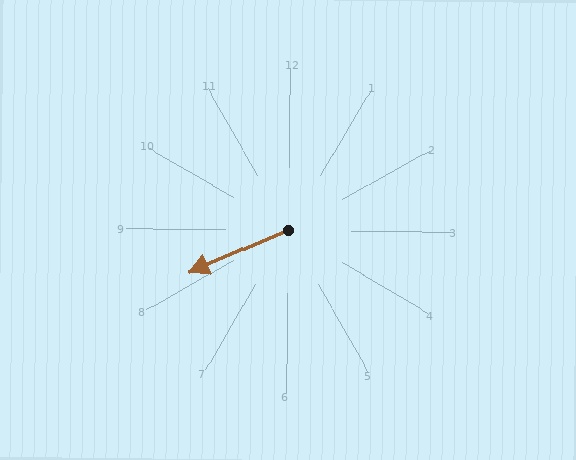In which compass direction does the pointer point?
Southwest.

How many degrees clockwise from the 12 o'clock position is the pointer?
Approximately 247 degrees.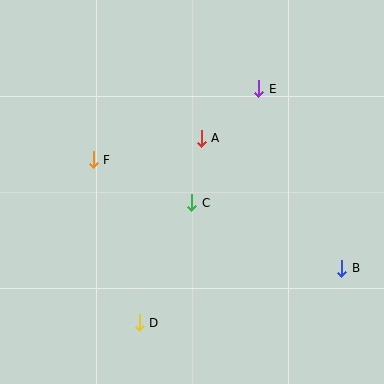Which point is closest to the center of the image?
Point C at (192, 203) is closest to the center.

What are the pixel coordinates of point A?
Point A is at (201, 138).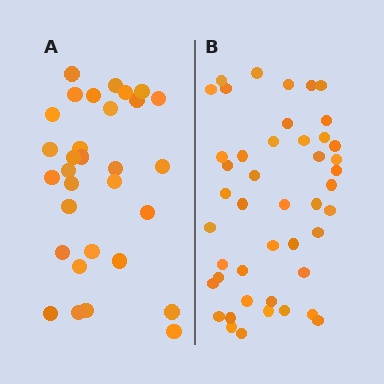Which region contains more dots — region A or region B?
Region B (the right region) has more dots.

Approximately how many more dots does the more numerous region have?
Region B has approximately 15 more dots than region A.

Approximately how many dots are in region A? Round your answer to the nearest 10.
About 30 dots. (The exact count is 31, which rounds to 30.)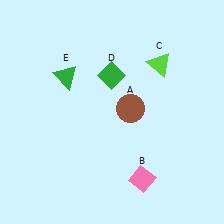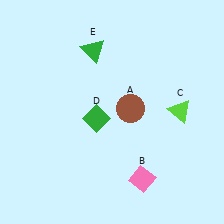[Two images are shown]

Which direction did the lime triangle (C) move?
The lime triangle (C) moved down.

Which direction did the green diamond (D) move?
The green diamond (D) moved down.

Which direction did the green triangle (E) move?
The green triangle (E) moved right.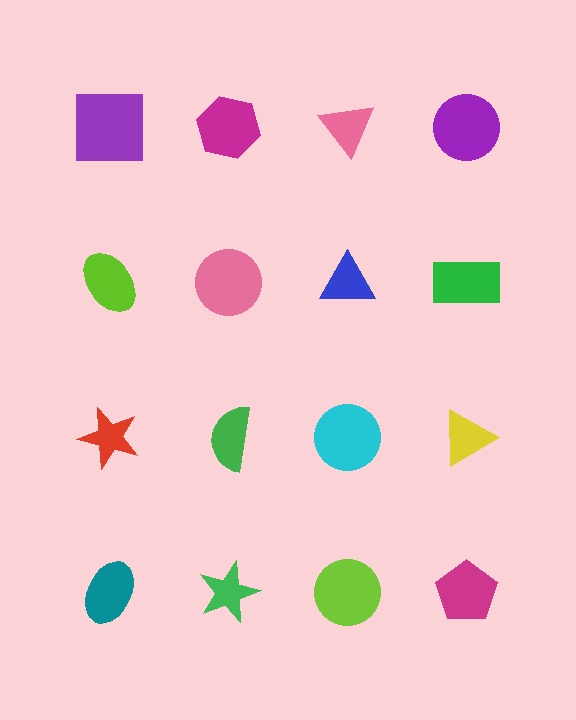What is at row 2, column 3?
A blue triangle.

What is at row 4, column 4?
A magenta pentagon.